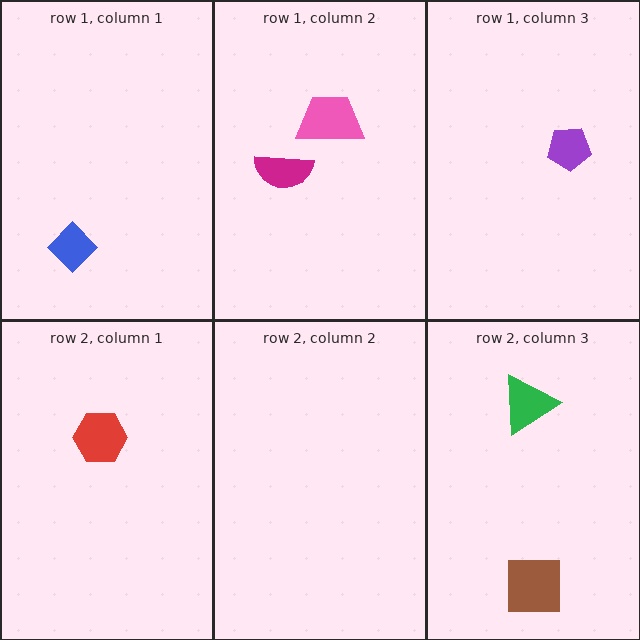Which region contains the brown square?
The row 2, column 3 region.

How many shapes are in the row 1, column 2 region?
2.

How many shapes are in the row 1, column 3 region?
1.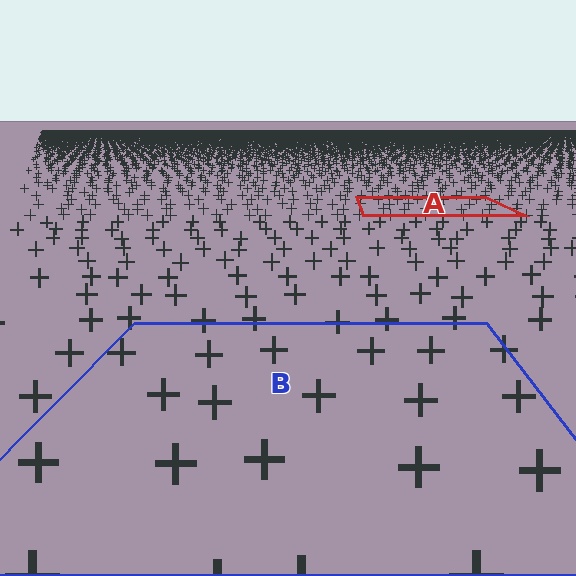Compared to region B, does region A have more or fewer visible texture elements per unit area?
Region A has more texture elements per unit area — they are packed more densely because it is farther away.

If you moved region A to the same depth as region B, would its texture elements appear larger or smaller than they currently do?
They would appear larger. At a closer depth, the same texture elements are projected at a bigger on-screen size.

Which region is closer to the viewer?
Region B is closer. The texture elements there are larger and more spread out.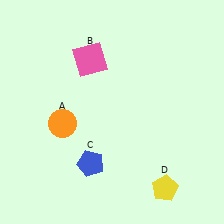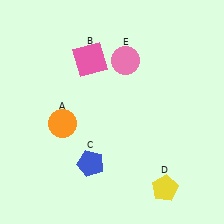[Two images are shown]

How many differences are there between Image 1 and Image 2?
There is 1 difference between the two images.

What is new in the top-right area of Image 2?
A pink circle (E) was added in the top-right area of Image 2.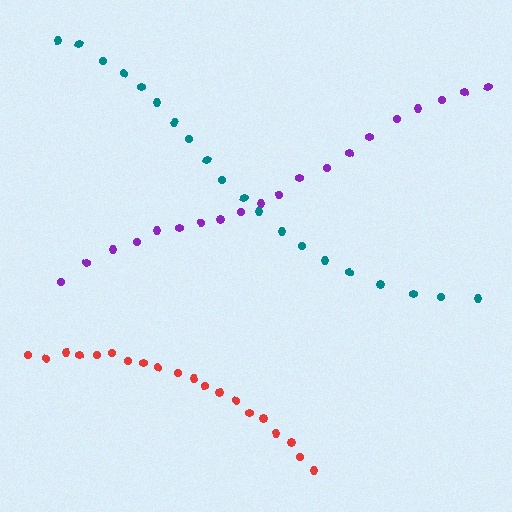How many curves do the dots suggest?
There are 3 distinct paths.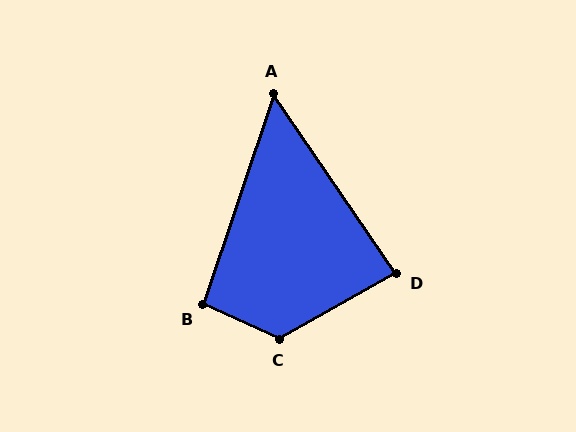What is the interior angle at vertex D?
Approximately 85 degrees (acute).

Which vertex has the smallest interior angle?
A, at approximately 53 degrees.